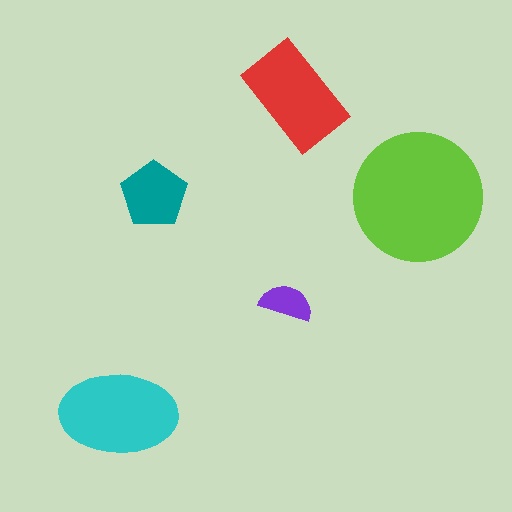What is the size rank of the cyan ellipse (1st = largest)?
2nd.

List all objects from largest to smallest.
The lime circle, the cyan ellipse, the red rectangle, the teal pentagon, the purple semicircle.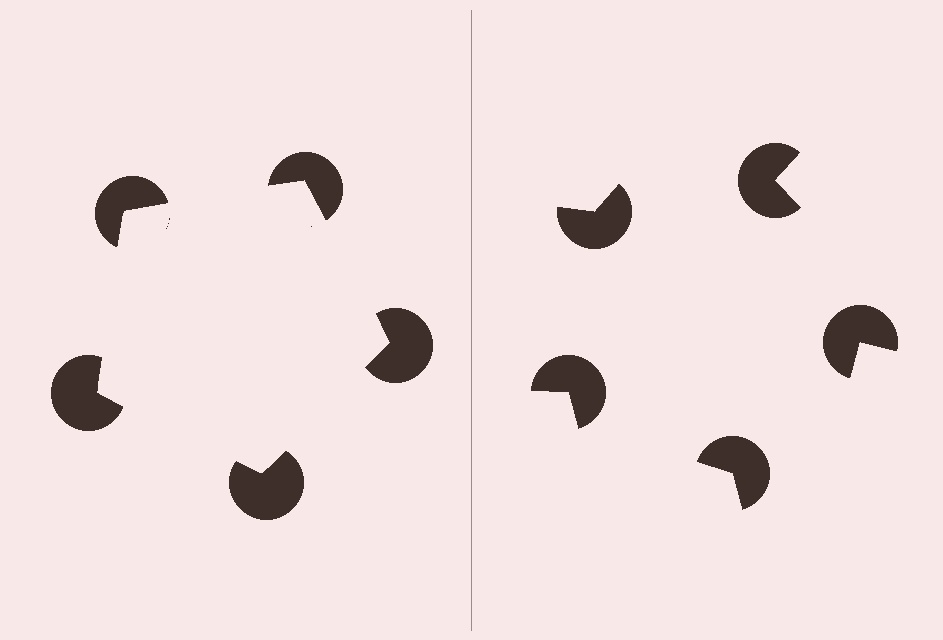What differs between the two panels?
The pac-man discs are positioned identically on both sides; only the wedge orientations differ. On the left they align to a pentagon; on the right they are misaligned.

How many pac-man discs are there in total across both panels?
10 — 5 on each side.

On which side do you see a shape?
An illusory pentagon appears on the left side. On the right side the wedge cuts are rotated, so no coherent shape forms.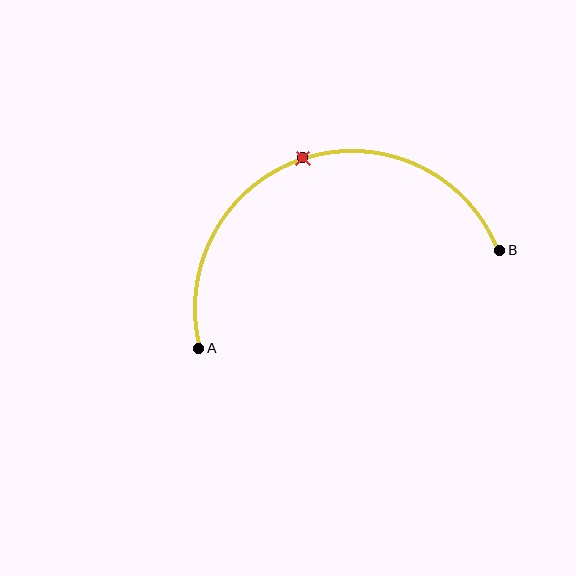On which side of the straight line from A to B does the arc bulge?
The arc bulges above the straight line connecting A and B.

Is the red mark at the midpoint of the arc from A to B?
Yes. The red mark lies on the arc at equal arc-length from both A and B — it is the arc midpoint.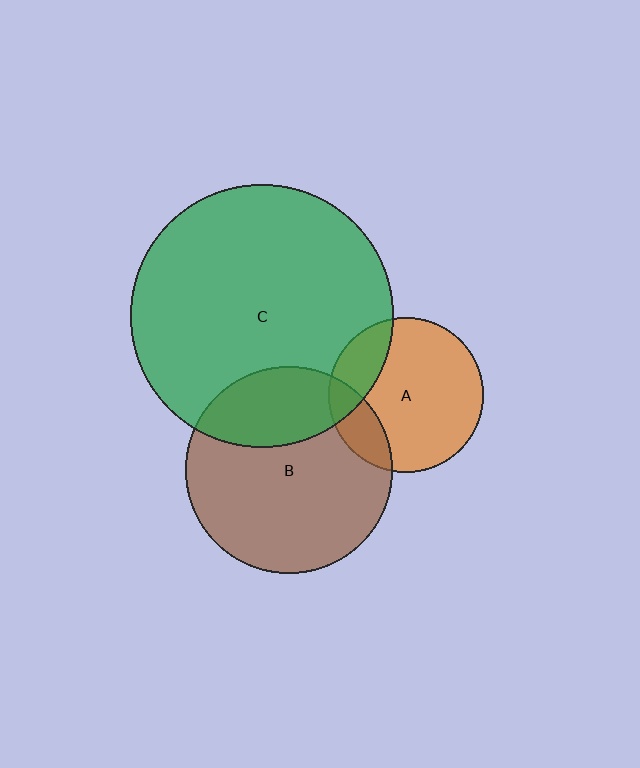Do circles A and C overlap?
Yes.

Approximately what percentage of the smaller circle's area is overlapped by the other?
Approximately 20%.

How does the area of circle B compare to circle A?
Approximately 1.8 times.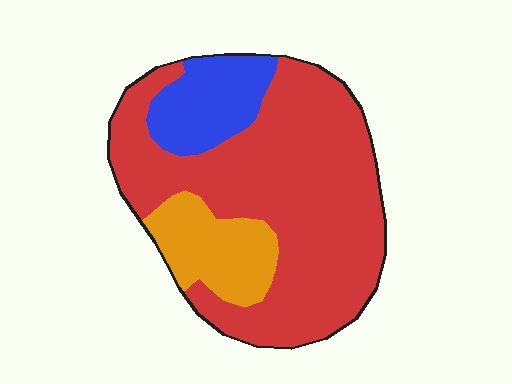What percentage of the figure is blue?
Blue covers roughly 15% of the figure.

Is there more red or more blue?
Red.